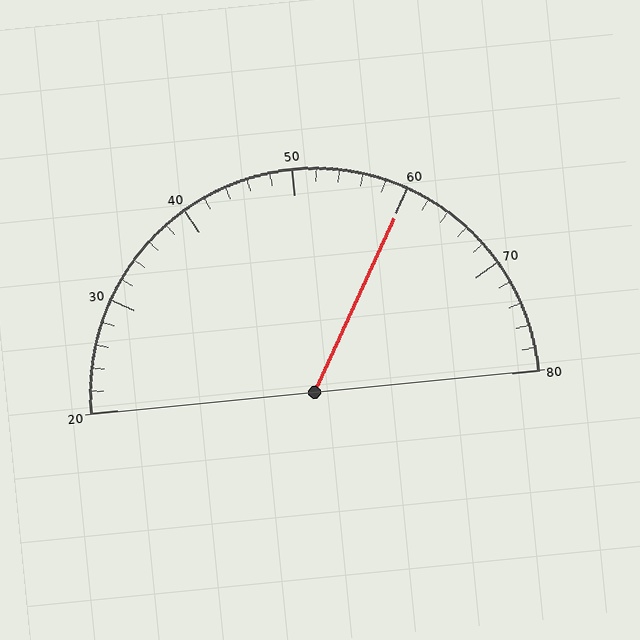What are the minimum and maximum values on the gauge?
The gauge ranges from 20 to 80.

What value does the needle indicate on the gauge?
The needle indicates approximately 60.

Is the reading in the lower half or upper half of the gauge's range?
The reading is in the upper half of the range (20 to 80).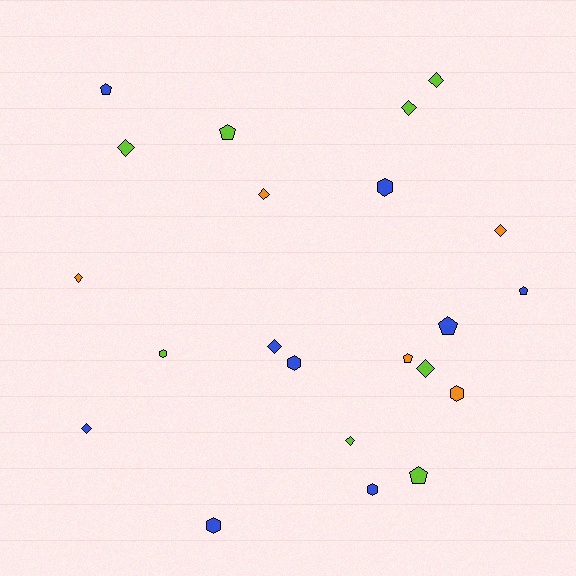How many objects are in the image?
There are 22 objects.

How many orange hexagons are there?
There is 1 orange hexagon.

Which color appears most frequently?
Blue, with 9 objects.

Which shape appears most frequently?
Diamond, with 10 objects.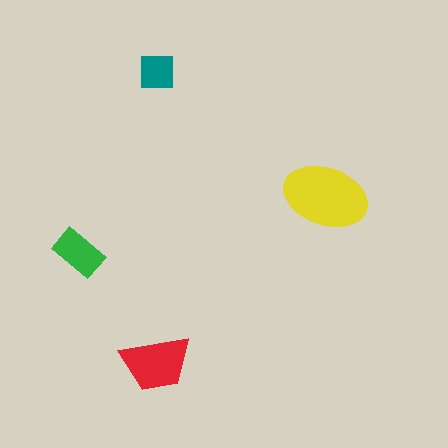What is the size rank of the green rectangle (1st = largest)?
3rd.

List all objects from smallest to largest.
The teal square, the green rectangle, the red trapezoid, the yellow ellipse.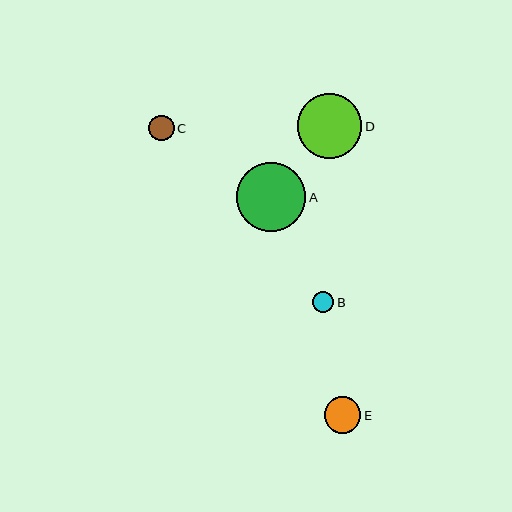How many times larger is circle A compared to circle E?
Circle A is approximately 1.9 times the size of circle E.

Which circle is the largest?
Circle A is the largest with a size of approximately 69 pixels.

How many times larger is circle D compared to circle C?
Circle D is approximately 2.5 times the size of circle C.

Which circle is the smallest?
Circle B is the smallest with a size of approximately 21 pixels.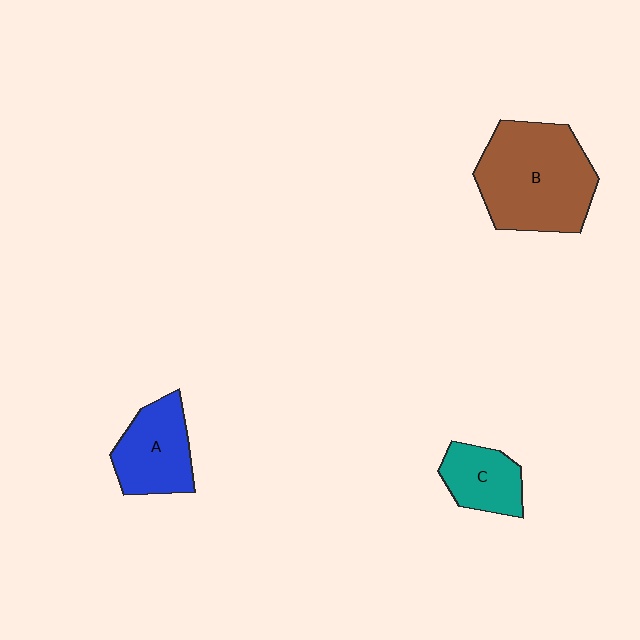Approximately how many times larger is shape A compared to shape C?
Approximately 1.3 times.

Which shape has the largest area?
Shape B (brown).